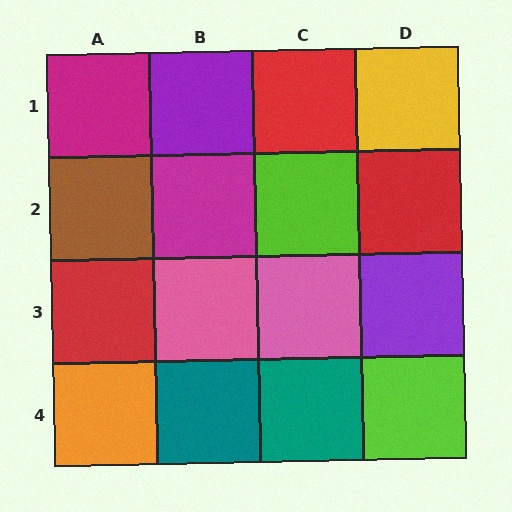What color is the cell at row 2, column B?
Magenta.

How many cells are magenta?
2 cells are magenta.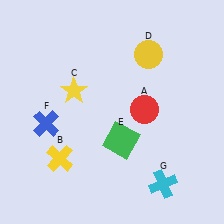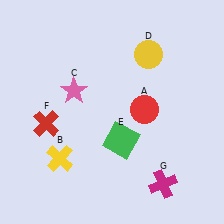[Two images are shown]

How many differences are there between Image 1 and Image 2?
There are 3 differences between the two images.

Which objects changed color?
C changed from yellow to pink. F changed from blue to red. G changed from cyan to magenta.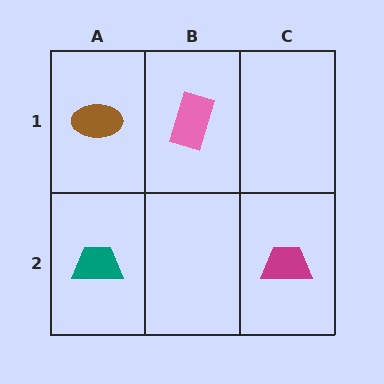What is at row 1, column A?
A brown ellipse.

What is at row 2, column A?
A teal trapezoid.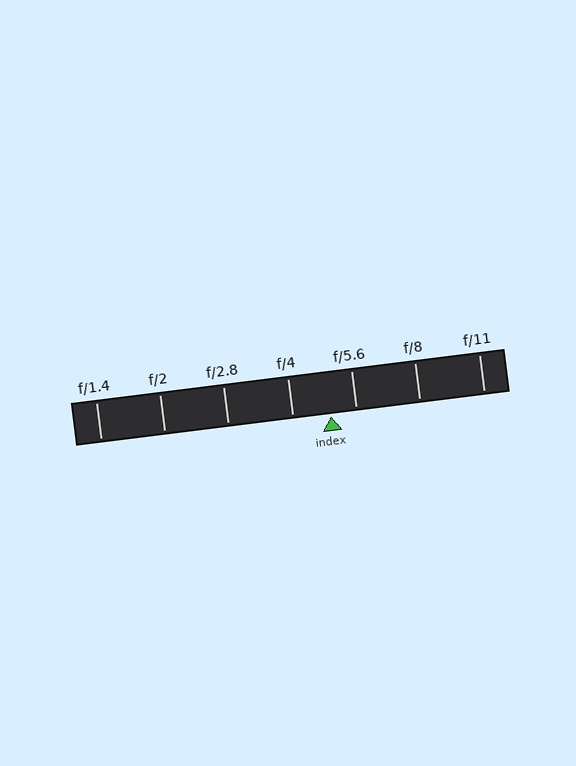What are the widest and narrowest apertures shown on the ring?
The widest aperture shown is f/1.4 and the narrowest is f/11.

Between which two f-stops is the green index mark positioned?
The index mark is between f/4 and f/5.6.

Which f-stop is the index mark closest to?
The index mark is closest to f/5.6.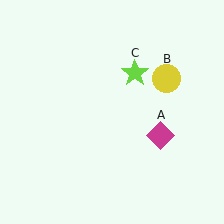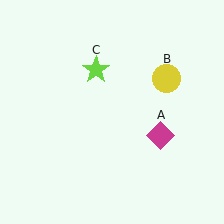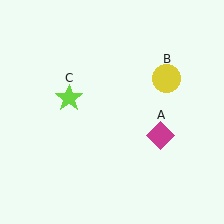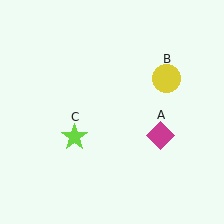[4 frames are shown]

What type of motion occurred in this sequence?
The lime star (object C) rotated counterclockwise around the center of the scene.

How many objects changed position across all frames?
1 object changed position: lime star (object C).